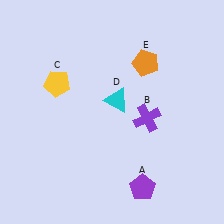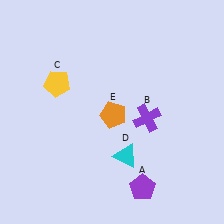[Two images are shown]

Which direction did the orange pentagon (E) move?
The orange pentagon (E) moved down.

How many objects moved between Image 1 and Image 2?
2 objects moved between the two images.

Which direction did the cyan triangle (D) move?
The cyan triangle (D) moved down.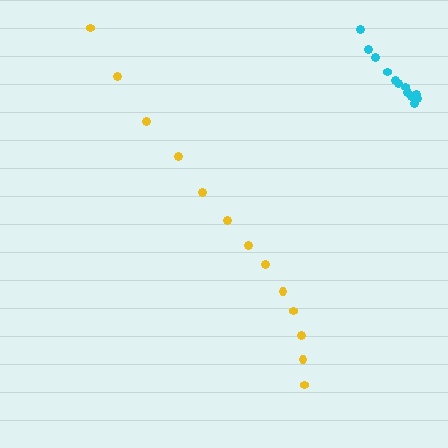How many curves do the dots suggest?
There are 2 distinct paths.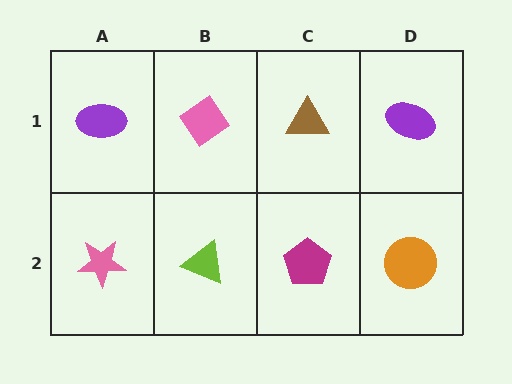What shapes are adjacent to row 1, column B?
A lime triangle (row 2, column B), a purple ellipse (row 1, column A), a brown triangle (row 1, column C).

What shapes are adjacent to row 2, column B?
A pink diamond (row 1, column B), a pink star (row 2, column A), a magenta pentagon (row 2, column C).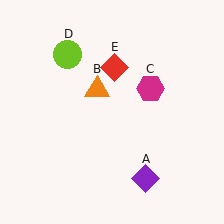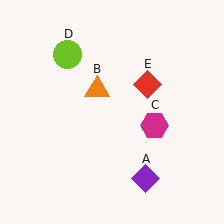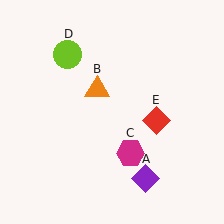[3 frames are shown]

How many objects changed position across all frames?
2 objects changed position: magenta hexagon (object C), red diamond (object E).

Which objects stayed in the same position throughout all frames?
Purple diamond (object A) and orange triangle (object B) and lime circle (object D) remained stationary.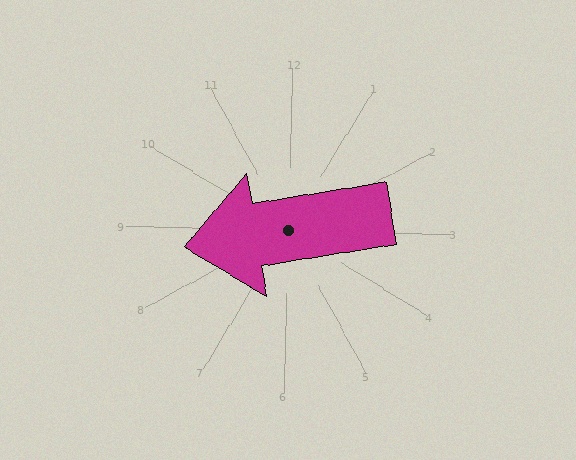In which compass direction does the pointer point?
West.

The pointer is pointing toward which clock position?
Roughly 9 o'clock.